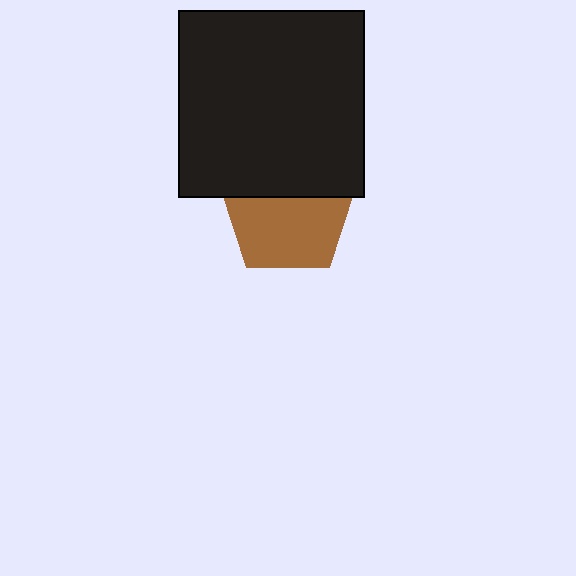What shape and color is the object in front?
The object in front is a black square.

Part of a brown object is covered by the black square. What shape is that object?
It is a pentagon.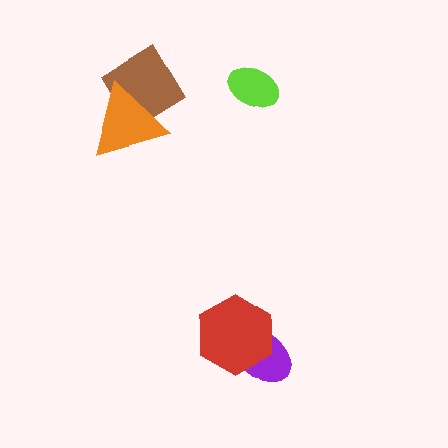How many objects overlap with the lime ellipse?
0 objects overlap with the lime ellipse.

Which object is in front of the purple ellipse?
The red hexagon is in front of the purple ellipse.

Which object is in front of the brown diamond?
The orange triangle is in front of the brown diamond.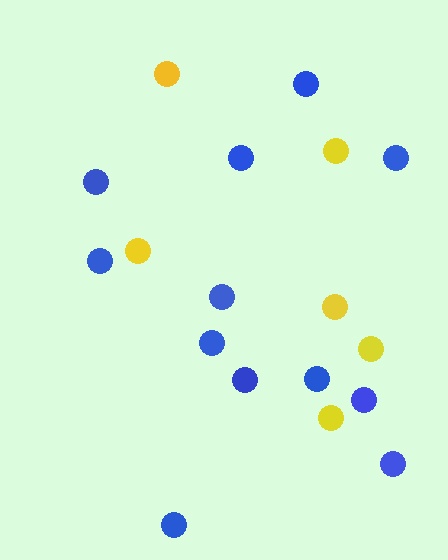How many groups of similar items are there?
There are 2 groups: one group of yellow circles (6) and one group of blue circles (12).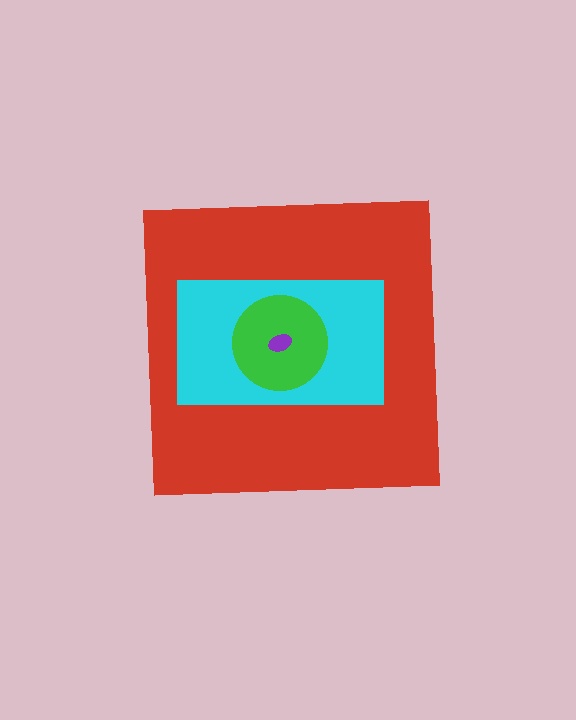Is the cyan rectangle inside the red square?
Yes.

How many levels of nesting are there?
4.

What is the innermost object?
The purple ellipse.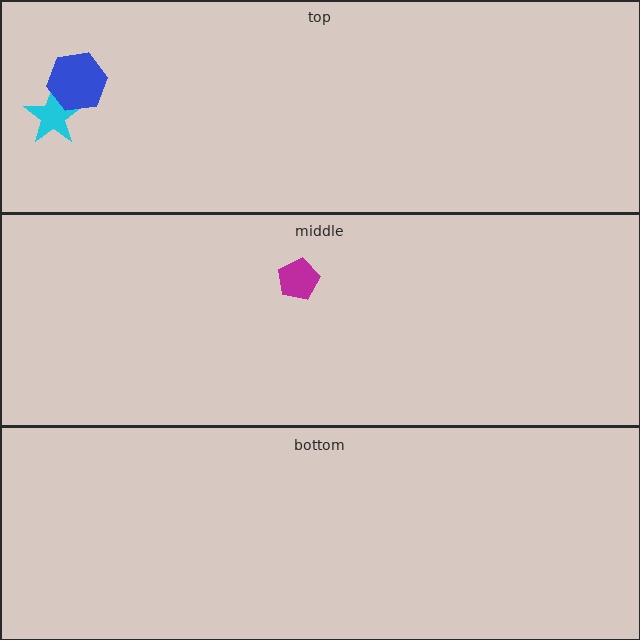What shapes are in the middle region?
The magenta pentagon.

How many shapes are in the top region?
2.